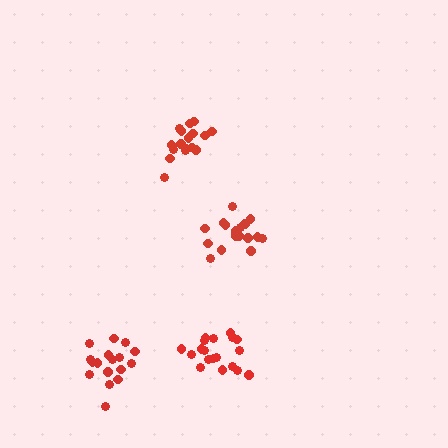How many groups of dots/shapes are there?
There are 4 groups.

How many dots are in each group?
Group 1: 17 dots, Group 2: 19 dots, Group 3: 18 dots, Group 4: 17 dots (71 total).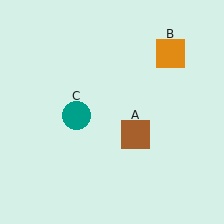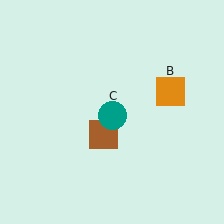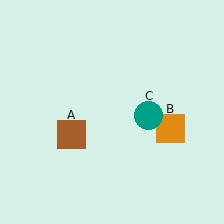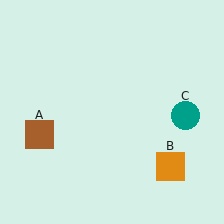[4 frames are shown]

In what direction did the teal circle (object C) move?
The teal circle (object C) moved right.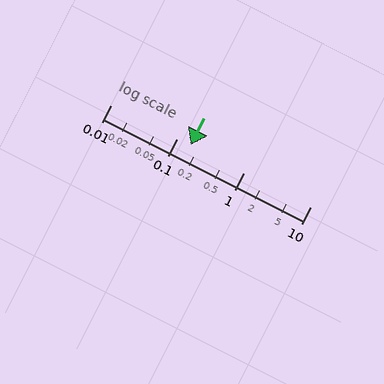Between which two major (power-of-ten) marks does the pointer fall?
The pointer is between 0.1 and 1.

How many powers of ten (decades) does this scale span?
The scale spans 3 decades, from 0.01 to 10.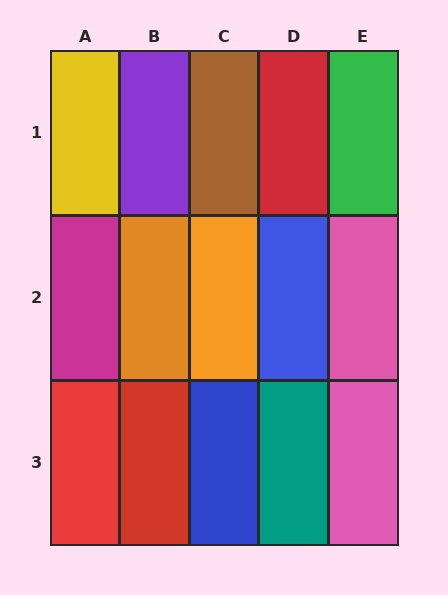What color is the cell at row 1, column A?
Yellow.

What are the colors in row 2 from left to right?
Magenta, orange, orange, blue, pink.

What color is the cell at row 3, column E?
Pink.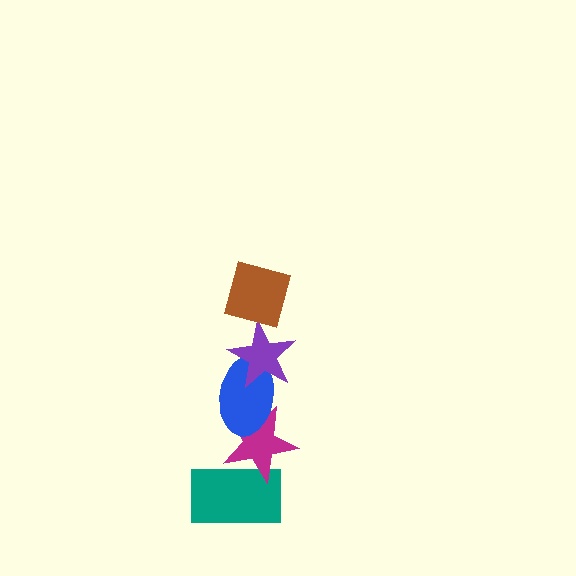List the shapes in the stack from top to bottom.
From top to bottom: the brown diamond, the purple star, the blue ellipse, the magenta star, the teal rectangle.